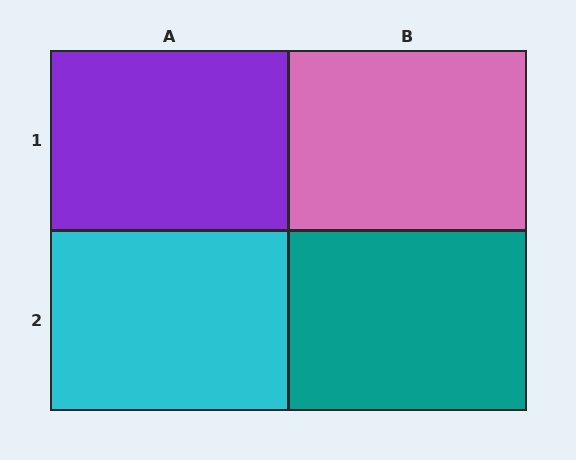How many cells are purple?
1 cell is purple.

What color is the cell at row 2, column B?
Teal.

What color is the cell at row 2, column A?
Cyan.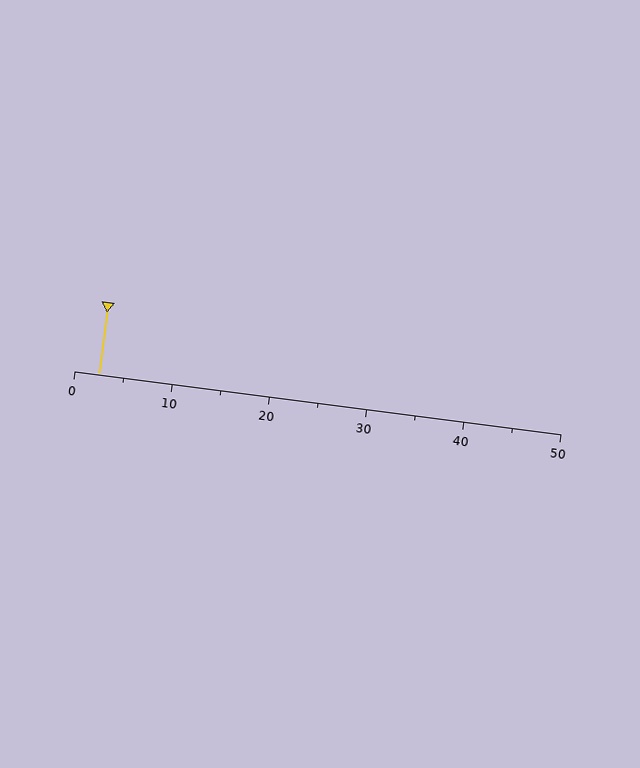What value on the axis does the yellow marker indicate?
The marker indicates approximately 2.5.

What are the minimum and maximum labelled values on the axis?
The axis runs from 0 to 50.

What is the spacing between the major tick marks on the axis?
The major ticks are spaced 10 apart.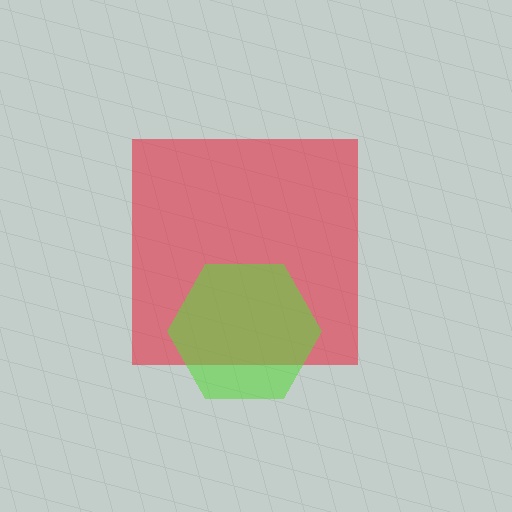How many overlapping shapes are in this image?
There are 2 overlapping shapes in the image.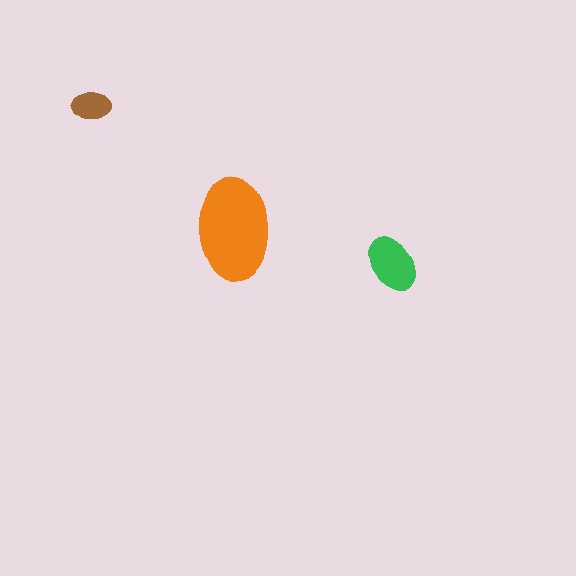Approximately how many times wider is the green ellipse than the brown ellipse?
About 1.5 times wider.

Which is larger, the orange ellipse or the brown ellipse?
The orange one.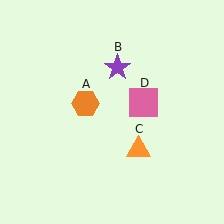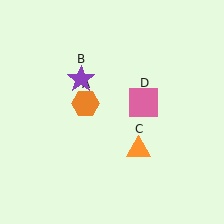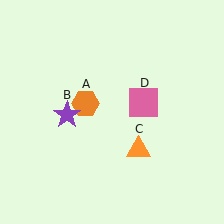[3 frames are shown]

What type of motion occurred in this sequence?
The purple star (object B) rotated counterclockwise around the center of the scene.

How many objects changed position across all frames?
1 object changed position: purple star (object B).